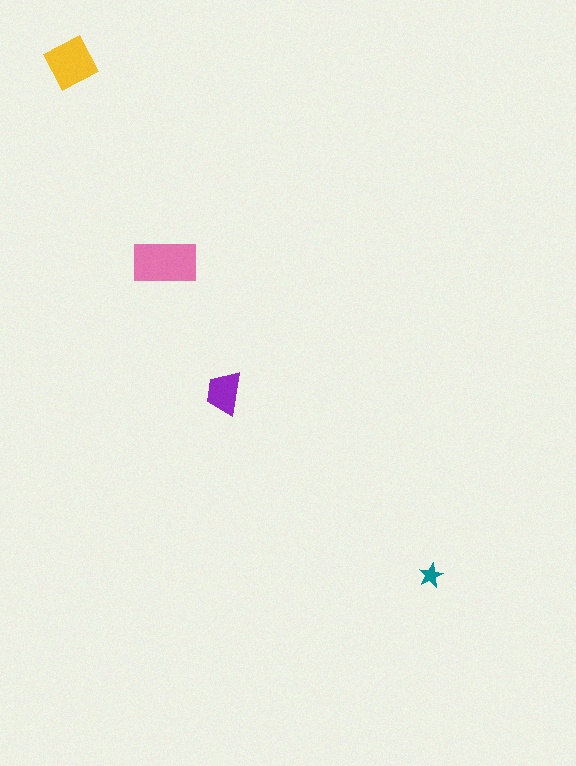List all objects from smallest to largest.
The teal star, the purple trapezoid, the yellow diamond, the pink rectangle.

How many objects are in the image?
There are 4 objects in the image.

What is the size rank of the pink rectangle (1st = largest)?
1st.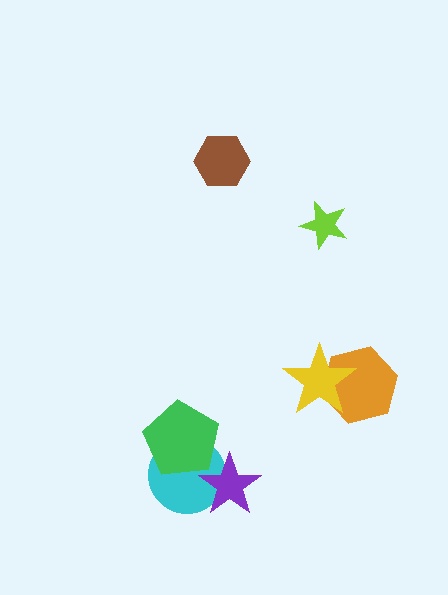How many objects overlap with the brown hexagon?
0 objects overlap with the brown hexagon.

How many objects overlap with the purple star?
2 objects overlap with the purple star.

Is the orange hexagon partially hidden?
Yes, it is partially covered by another shape.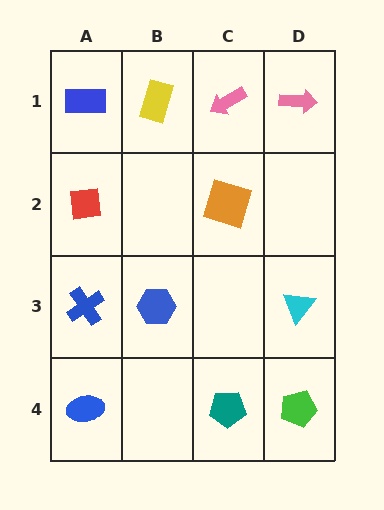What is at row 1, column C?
A pink arrow.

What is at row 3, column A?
A blue cross.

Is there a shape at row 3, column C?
No, that cell is empty.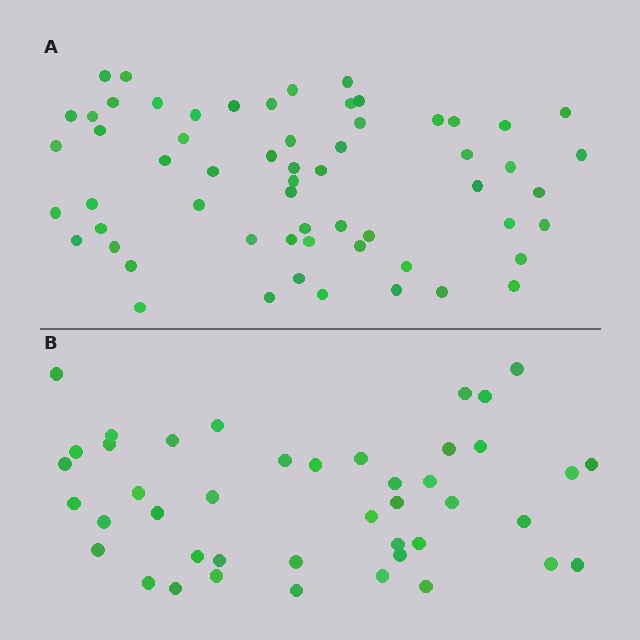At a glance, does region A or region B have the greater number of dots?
Region A (the top region) has more dots.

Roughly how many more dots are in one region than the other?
Region A has approximately 15 more dots than region B.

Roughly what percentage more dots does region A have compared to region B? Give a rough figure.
About 40% more.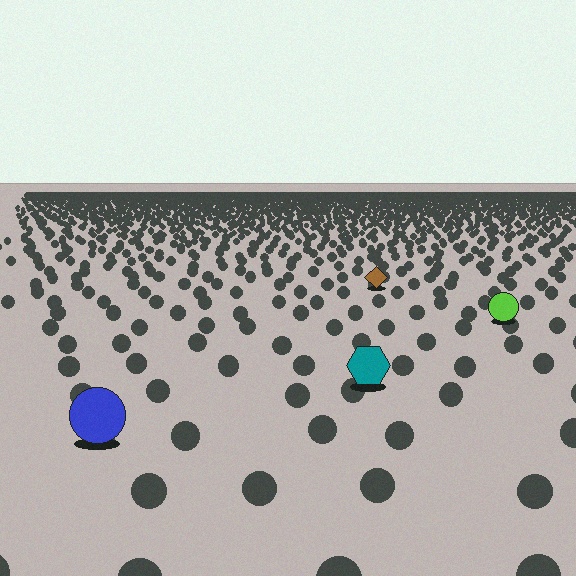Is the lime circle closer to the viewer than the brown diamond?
Yes. The lime circle is closer — you can tell from the texture gradient: the ground texture is coarser near it.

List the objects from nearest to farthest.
From nearest to farthest: the blue circle, the teal hexagon, the lime circle, the brown diamond.